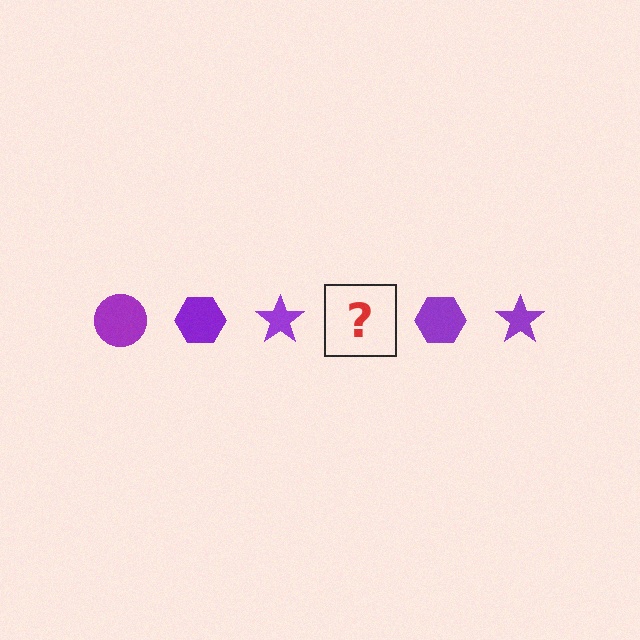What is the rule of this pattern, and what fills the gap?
The rule is that the pattern cycles through circle, hexagon, star shapes in purple. The gap should be filled with a purple circle.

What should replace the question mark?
The question mark should be replaced with a purple circle.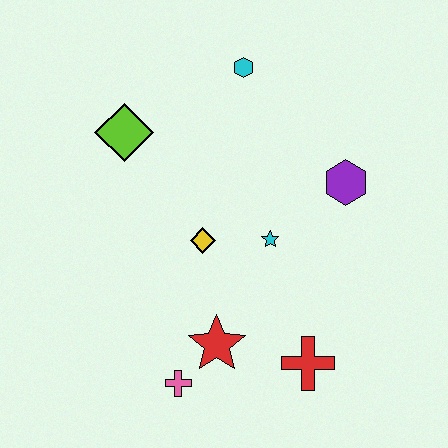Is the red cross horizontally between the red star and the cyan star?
No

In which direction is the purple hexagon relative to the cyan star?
The purple hexagon is to the right of the cyan star.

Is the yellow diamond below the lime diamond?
Yes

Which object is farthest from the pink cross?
The cyan hexagon is farthest from the pink cross.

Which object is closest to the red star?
The pink cross is closest to the red star.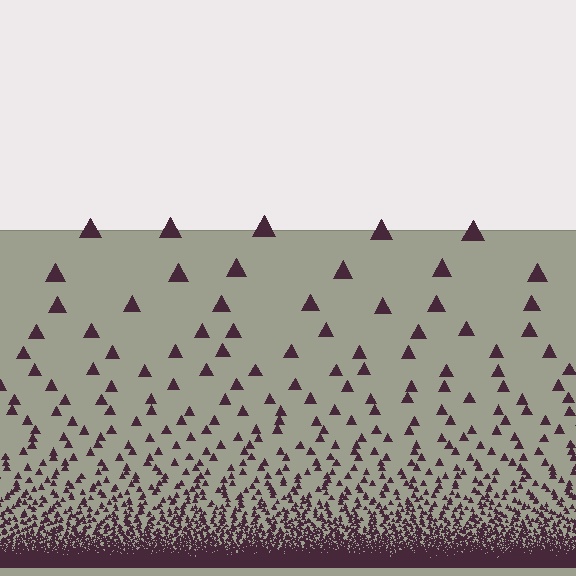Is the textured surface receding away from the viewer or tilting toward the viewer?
The surface appears to tilt toward the viewer. Texture elements get larger and sparser toward the top.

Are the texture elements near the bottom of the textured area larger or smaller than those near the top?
Smaller. The gradient is inverted — elements near the bottom are smaller and denser.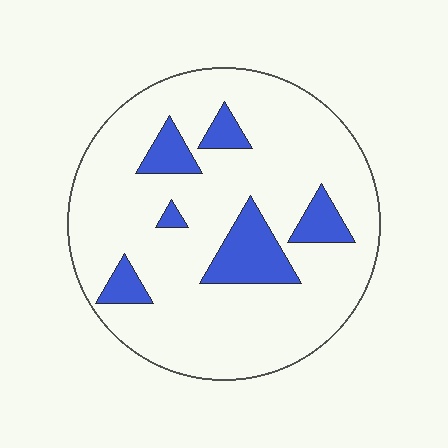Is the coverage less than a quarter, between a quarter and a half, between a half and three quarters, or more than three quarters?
Less than a quarter.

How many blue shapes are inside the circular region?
6.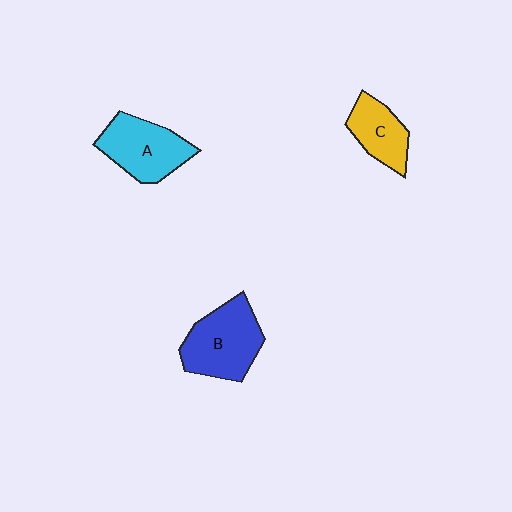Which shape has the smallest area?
Shape C (yellow).